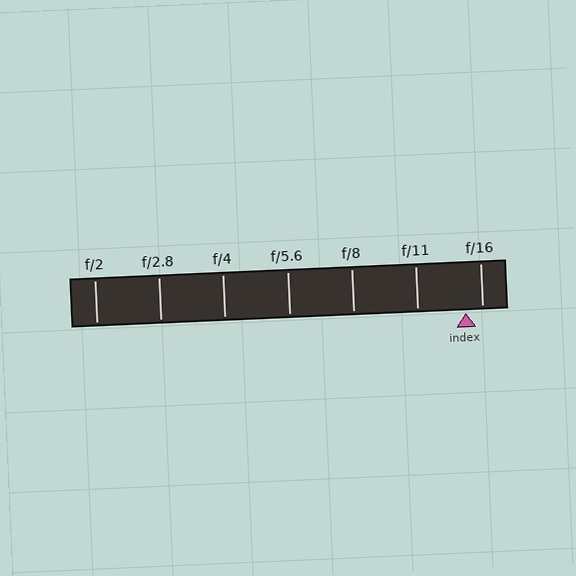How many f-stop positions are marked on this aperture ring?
There are 7 f-stop positions marked.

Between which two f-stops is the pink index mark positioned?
The index mark is between f/11 and f/16.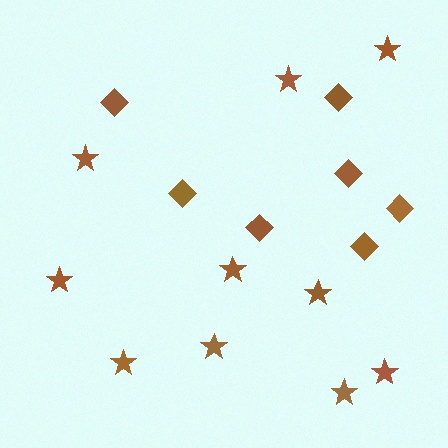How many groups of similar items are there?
There are 2 groups: one group of diamonds (7) and one group of stars (10).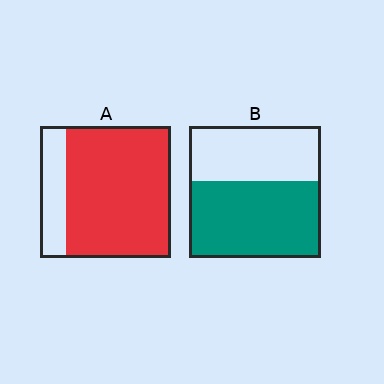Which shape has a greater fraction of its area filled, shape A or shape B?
Shape A.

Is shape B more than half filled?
Yes.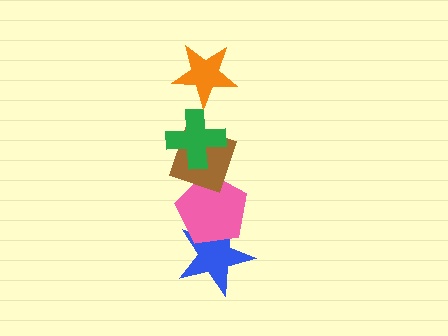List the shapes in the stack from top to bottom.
From top to bottom: the orange star, the green cross, the brown diamond, the pink pentagon, the blue star.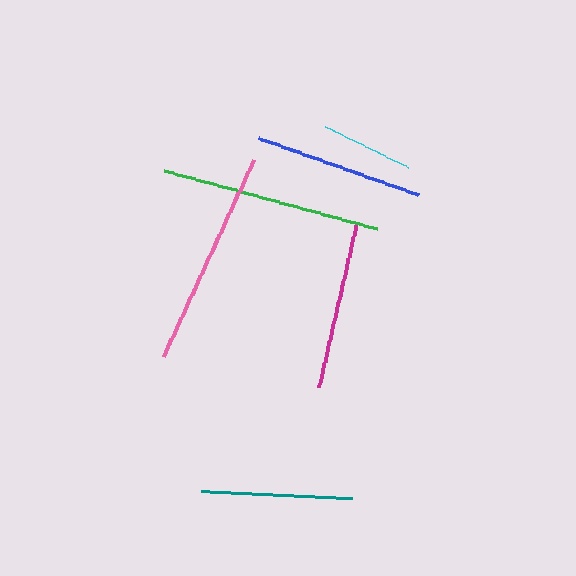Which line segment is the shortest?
The cyan line is the shortest at approximately 93 pixels.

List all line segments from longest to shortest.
From longest to shortest: green, pink, blue, magenta, teal, cyan.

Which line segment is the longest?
The green line is the longest at approximately 220 pixels.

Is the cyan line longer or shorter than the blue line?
The blue line is longer than the cyan line.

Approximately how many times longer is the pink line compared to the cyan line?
The pink line is approximately 2.3 times the length of the cyan line.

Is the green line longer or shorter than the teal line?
The green line is longer than the teal line.